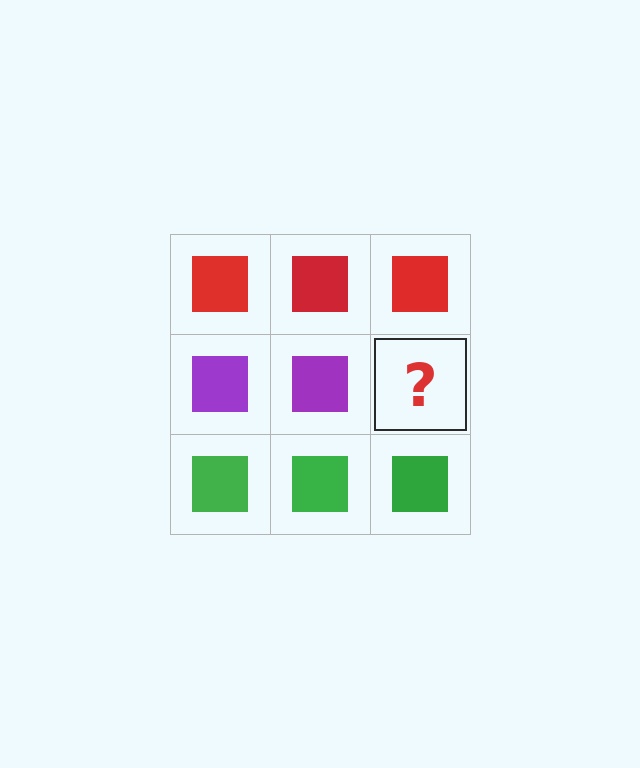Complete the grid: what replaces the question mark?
The question mark should be replaced with a purple square.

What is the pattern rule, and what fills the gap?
The rule is that each row has a consistent color. The gap should be filled with a purple square.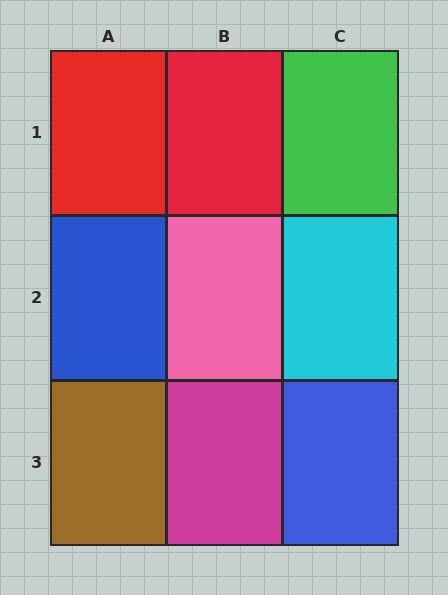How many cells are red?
2 cells are red.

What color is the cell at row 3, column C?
Blue.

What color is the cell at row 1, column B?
Red.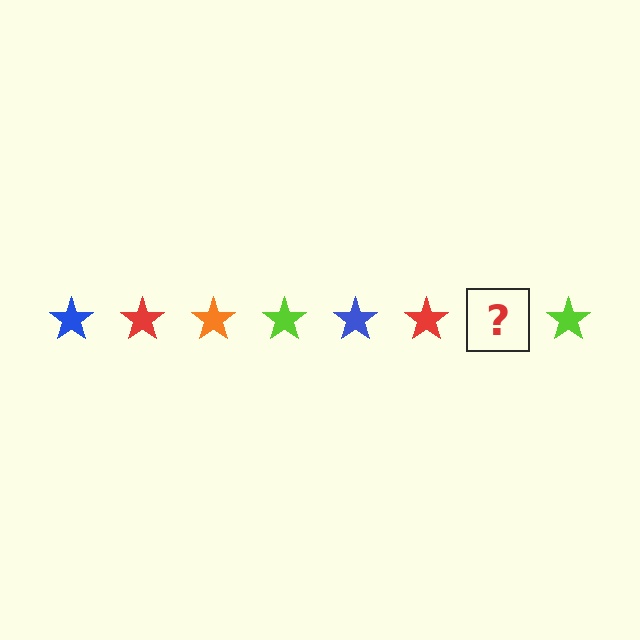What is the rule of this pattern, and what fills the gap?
The rule is that the pattern cycles through blue, red, orange, lime stars. The gap should be filled with an orange star.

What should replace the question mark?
The question mark should be replaced with an orange star.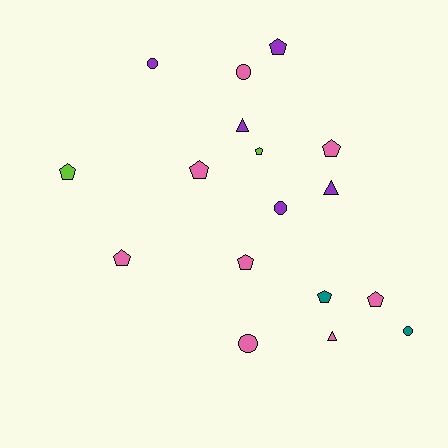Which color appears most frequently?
Pink, with 8 objects.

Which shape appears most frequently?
Pentagon, with 9 objects.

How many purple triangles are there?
There are 2 purple triangles.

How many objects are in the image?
There are 17 objects.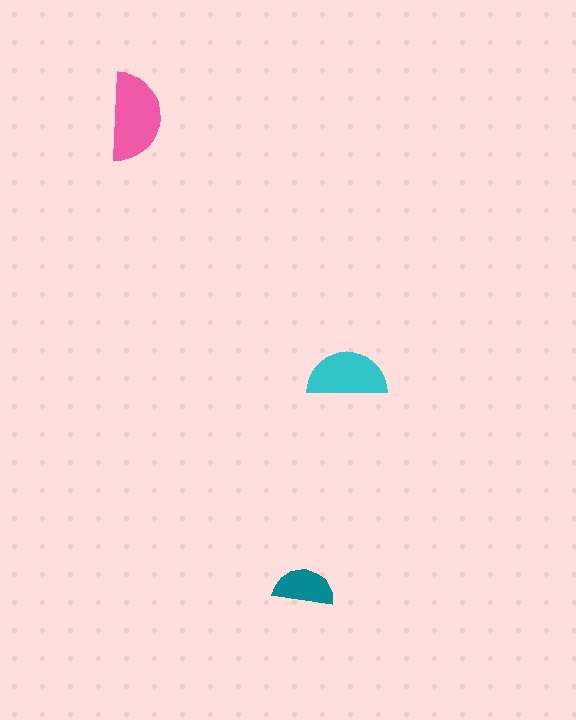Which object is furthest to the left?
The pink semicircle is leftmost.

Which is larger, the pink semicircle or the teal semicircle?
The pink one.